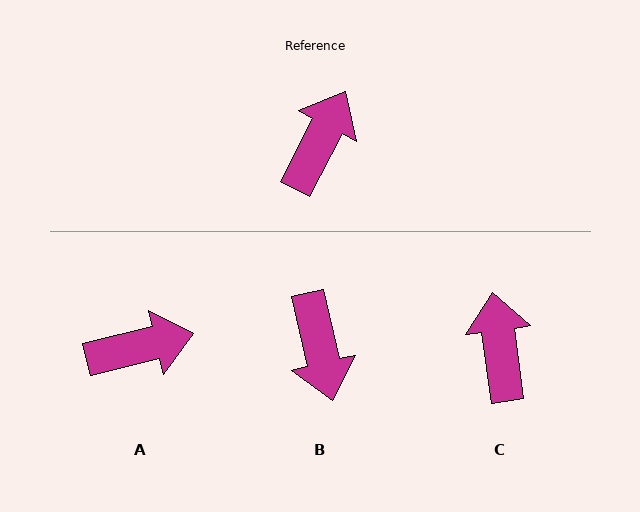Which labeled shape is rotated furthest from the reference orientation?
B, about 140 degrees away.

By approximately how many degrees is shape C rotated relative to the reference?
Approximately 35 degrees counter-clockwise.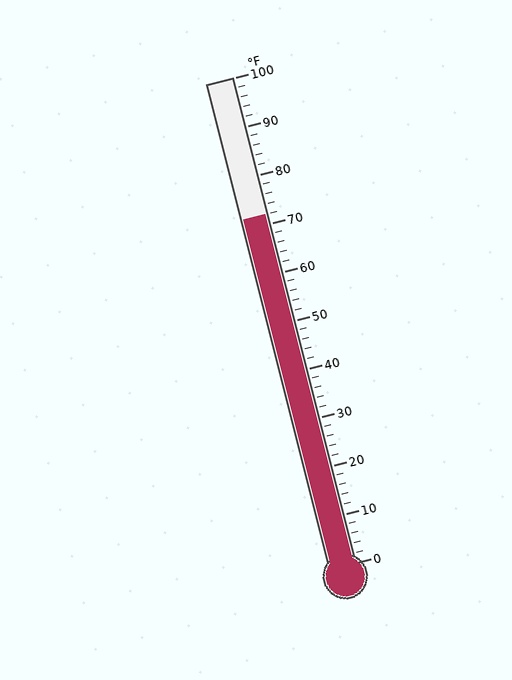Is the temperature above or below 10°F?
The temperature is above 10°F.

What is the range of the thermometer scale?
The thermometer scale ranges from 0°F to 100°F.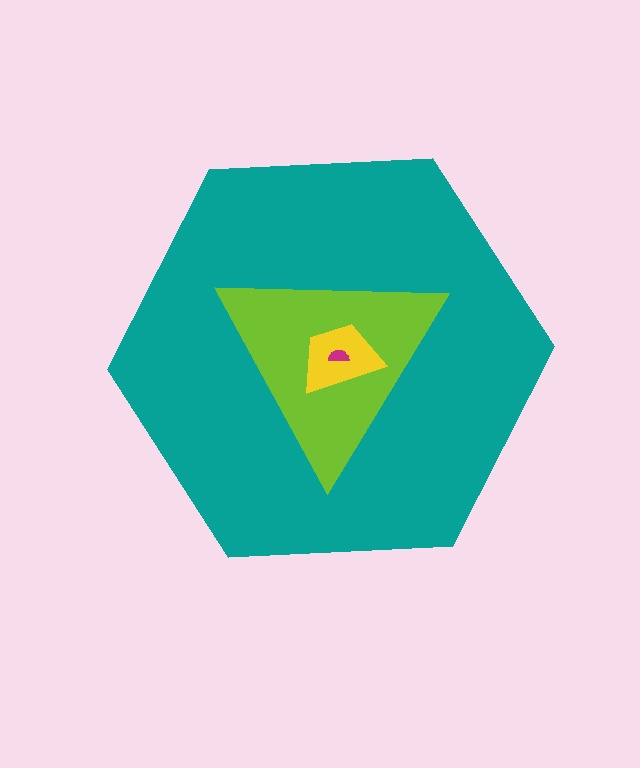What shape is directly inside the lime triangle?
The yellow trapezoid.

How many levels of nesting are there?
4.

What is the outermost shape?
The teal hexagon.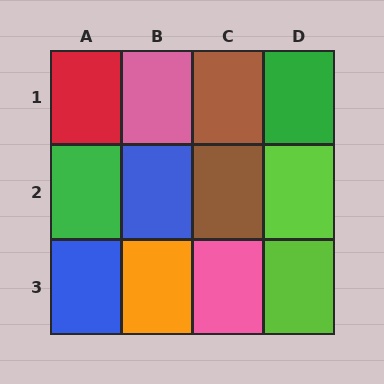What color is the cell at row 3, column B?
Orange.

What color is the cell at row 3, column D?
Lime.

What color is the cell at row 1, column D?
Green.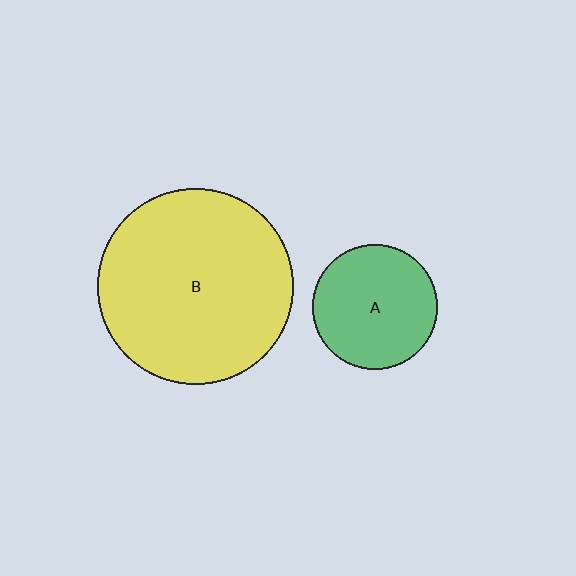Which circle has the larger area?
Circle B (yellow).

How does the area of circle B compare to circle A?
Approximately 2.5 times.